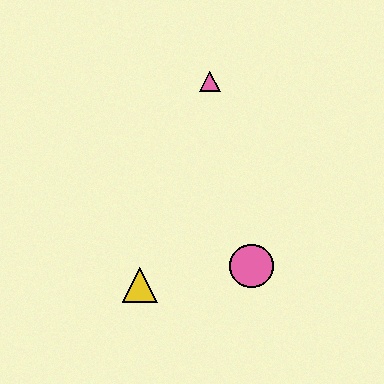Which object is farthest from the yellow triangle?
The pink triangle is farthest from the yellow triangle.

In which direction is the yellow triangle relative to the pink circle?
The yellow triangle is to the left of the pink circle.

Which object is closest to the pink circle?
The yellow triangle is closest to the pink circle.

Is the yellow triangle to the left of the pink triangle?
Yes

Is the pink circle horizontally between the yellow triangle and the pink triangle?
No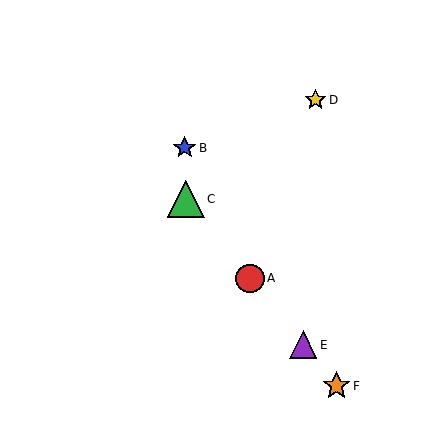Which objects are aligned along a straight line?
Objects A, C, E, F are aligned along a straight line.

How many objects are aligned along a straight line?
4 objects (A, C, E, F) are aligned along a straight line.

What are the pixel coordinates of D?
Object D is at (316, 100).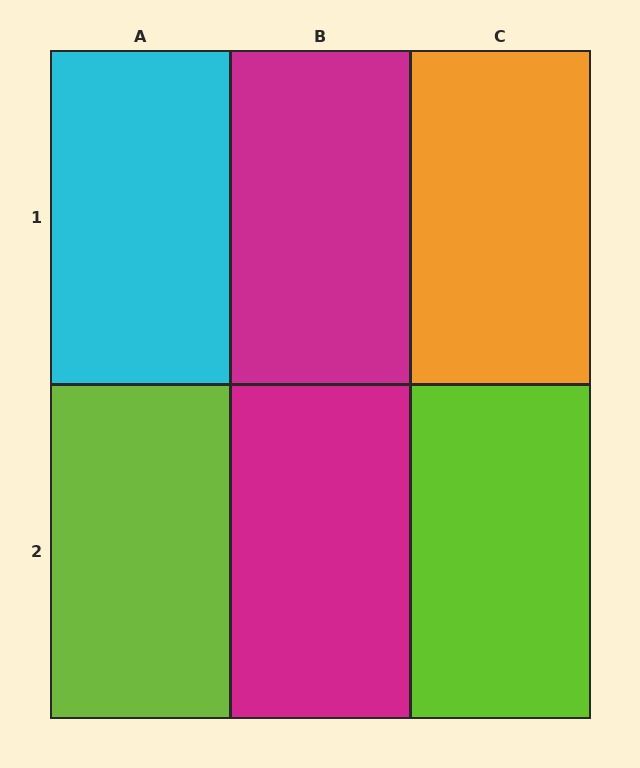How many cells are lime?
2 cells are lime.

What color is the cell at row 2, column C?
Lime.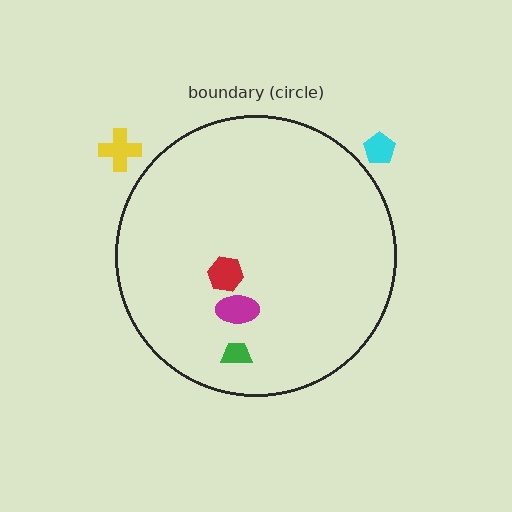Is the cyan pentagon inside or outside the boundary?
Outside.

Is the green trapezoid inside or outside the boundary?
Inside.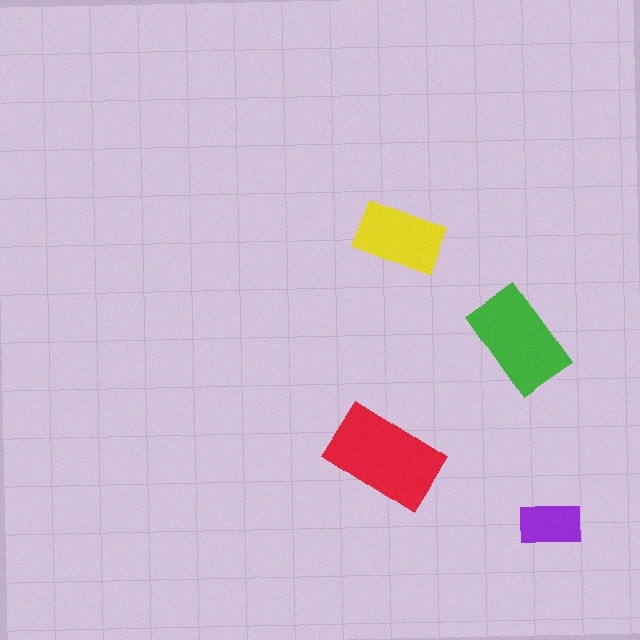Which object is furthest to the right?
The purple rectangle is rightmost.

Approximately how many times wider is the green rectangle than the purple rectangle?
About 1.5 times wider.